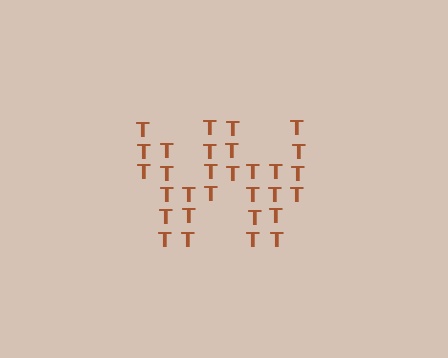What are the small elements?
The small elements are letter T's.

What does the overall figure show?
The overall figure shows the letter W.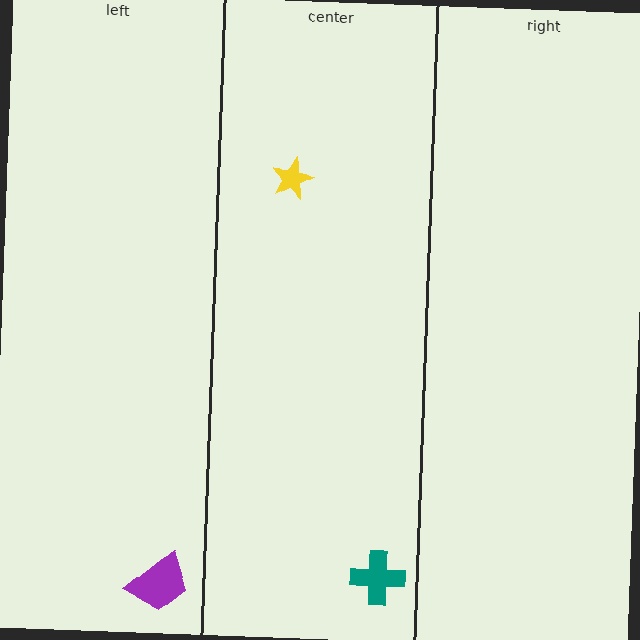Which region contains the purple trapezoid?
The left region.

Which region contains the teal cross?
The center region.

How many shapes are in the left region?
1.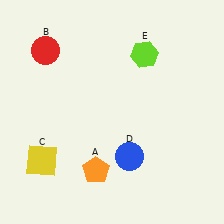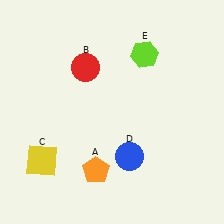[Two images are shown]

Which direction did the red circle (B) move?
The red circle (B) moved right.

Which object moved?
The red circle (B) moved right.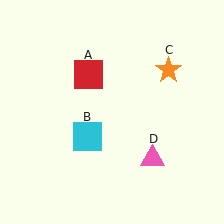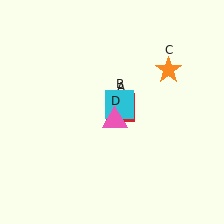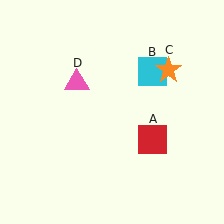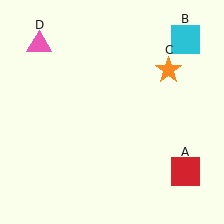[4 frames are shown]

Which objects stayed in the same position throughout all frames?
Orange star (object C) remained stationary.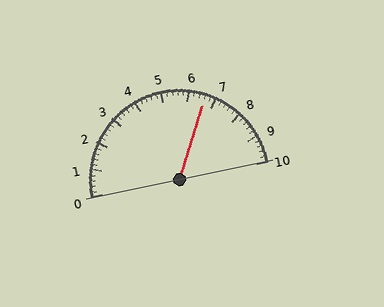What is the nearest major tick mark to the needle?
The nearest major tick mark is 7.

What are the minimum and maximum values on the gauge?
The gauge ranges from 0 to 10.